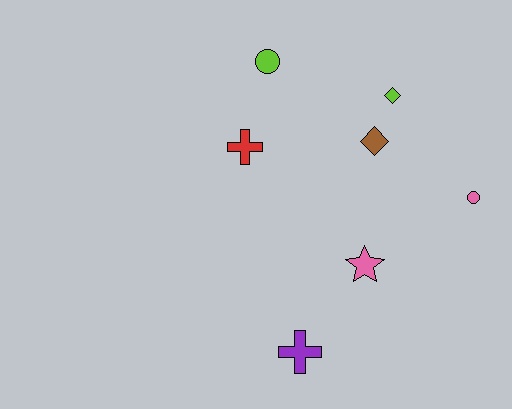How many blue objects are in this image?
There are no blue objects.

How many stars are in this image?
There is 1 star.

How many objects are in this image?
There are 7 objects.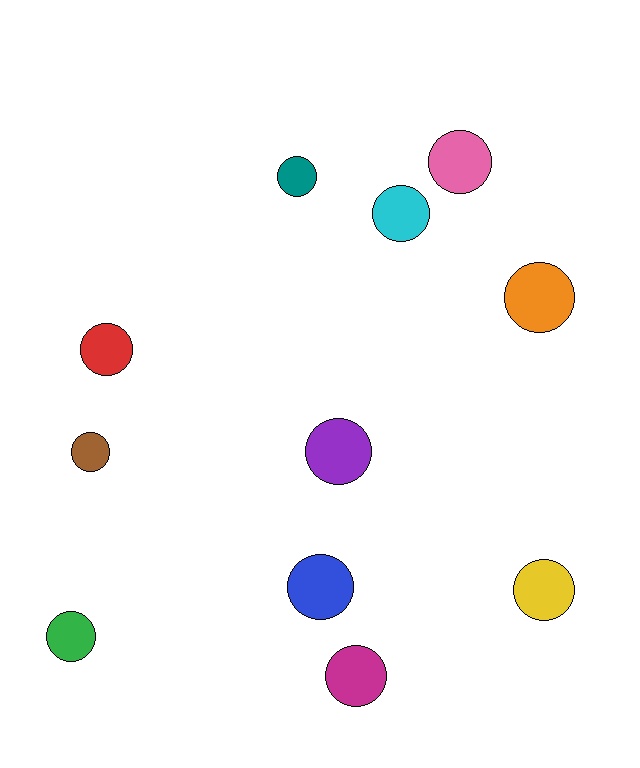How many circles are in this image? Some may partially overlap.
There are 11 circles.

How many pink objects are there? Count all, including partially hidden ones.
There is 1 pink object.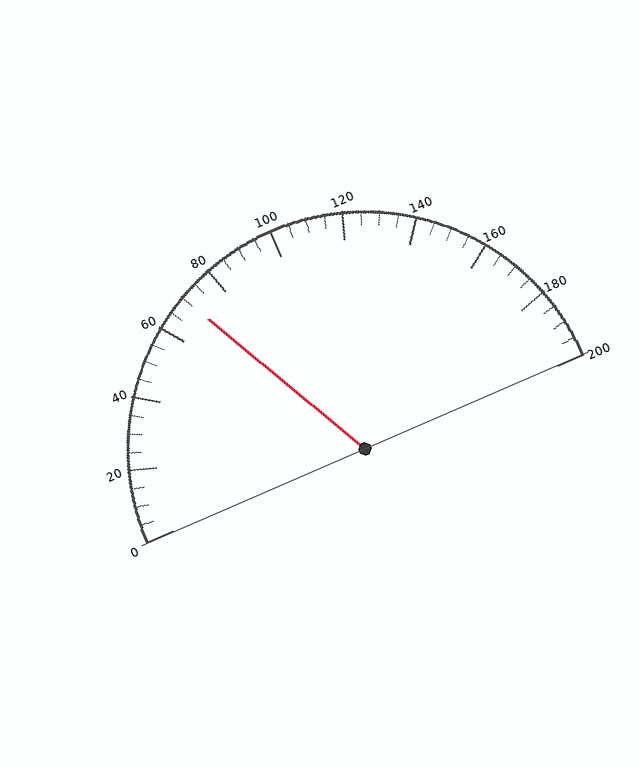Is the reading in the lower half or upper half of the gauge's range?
The reading is in the lower half of the range (0 to 200).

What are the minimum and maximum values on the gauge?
The gauge ranges from 0 to 200.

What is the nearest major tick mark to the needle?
The nearest major tick mark is 80.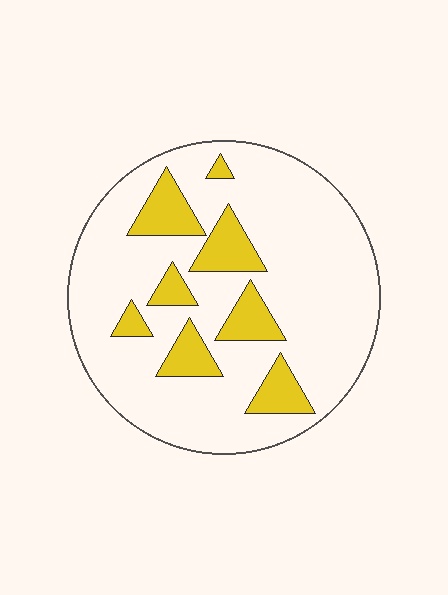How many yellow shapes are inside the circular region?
8.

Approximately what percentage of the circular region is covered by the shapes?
Approximately 20%.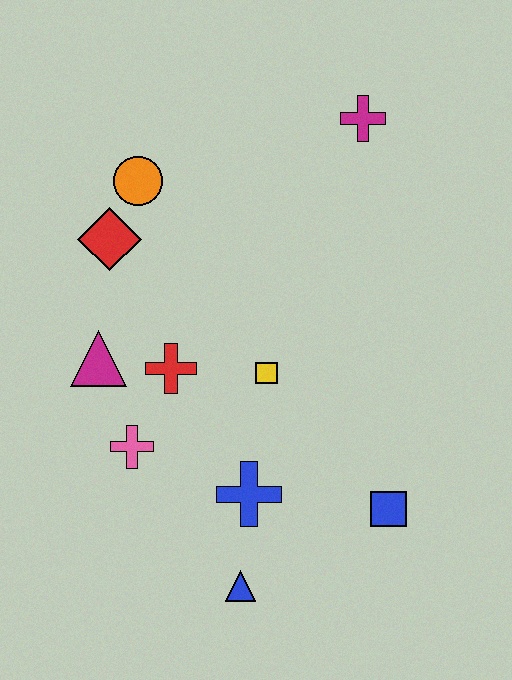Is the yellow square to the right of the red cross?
Yes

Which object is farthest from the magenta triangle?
The magenta cross is farthest from the magenta triangle.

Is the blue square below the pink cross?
Yes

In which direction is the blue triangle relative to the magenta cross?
The blue triangle is below the magenta cross.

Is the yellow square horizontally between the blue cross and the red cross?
No